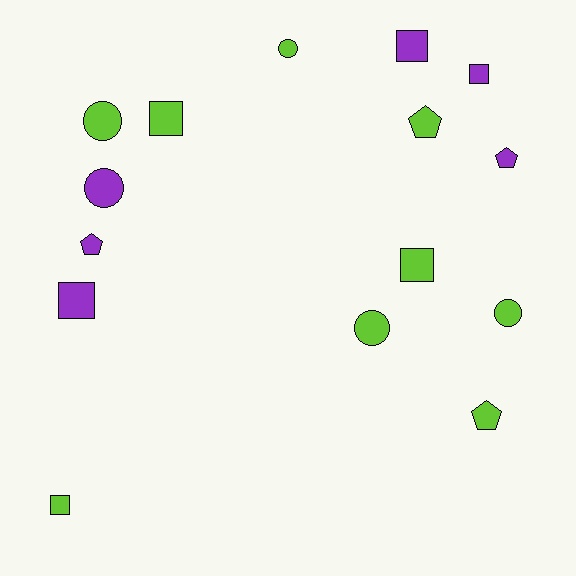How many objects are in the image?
There are 15 objects.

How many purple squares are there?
There are 3 purple squares.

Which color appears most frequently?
Lime, with 9 objects.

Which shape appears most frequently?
Square, with 6 objects.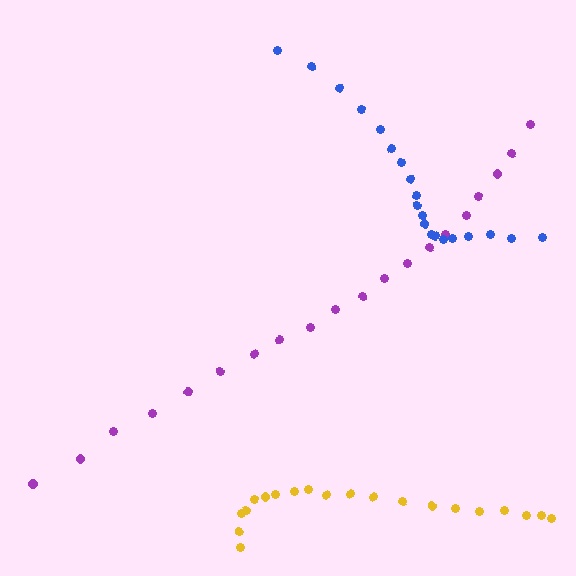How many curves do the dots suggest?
There are 3 distinct paths.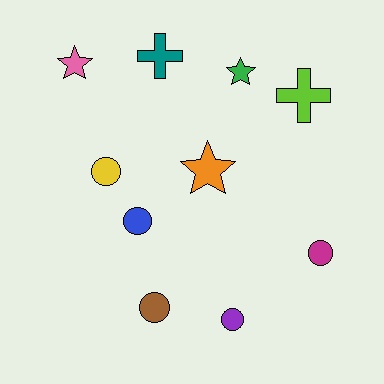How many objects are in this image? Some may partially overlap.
There are 10 objects.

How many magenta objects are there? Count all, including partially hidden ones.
There is 1 magenta object.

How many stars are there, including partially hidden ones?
There are 3 stars.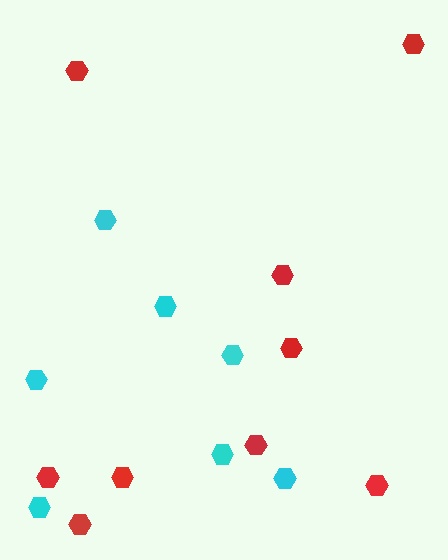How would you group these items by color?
There are 2 groups: one group of cyan hexagons (7) and one group of red hexagons (9).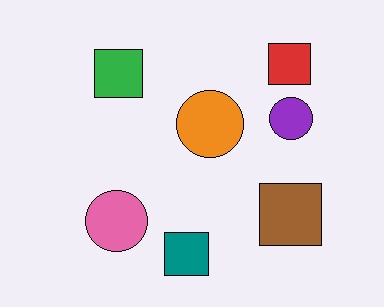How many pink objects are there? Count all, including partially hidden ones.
There is 1 pink object.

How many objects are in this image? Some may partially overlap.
There are 7 objects.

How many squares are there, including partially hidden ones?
There are 4 squares.